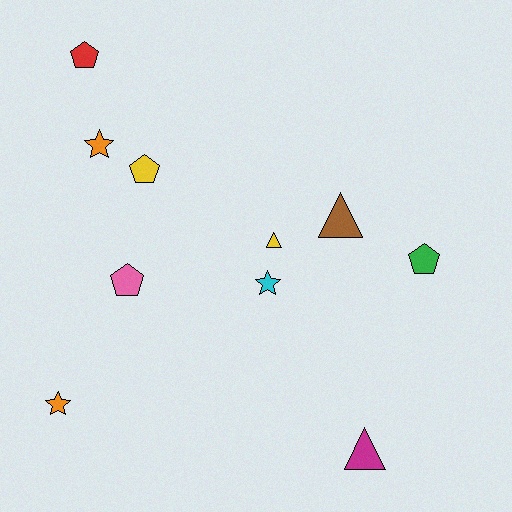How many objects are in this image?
There are 10 objects.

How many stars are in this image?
There are 3 stars.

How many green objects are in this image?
There is 1 green object.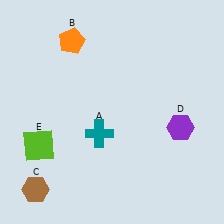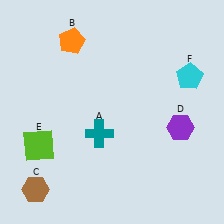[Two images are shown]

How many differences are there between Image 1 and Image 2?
There is 1 difference between the two images.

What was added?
A cyan pentagon (F) was added in Image 2.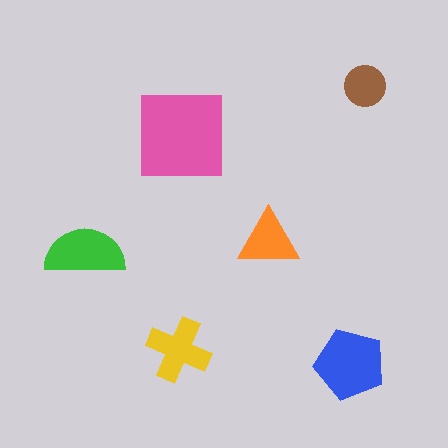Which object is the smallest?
The brown circle.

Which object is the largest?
The pink square.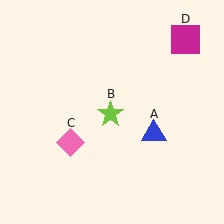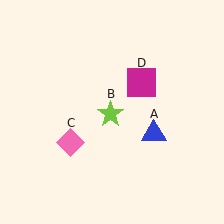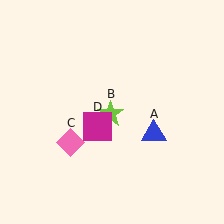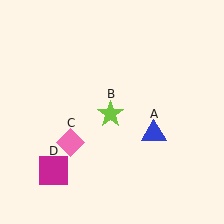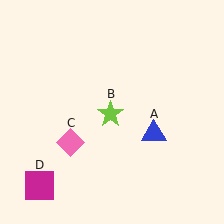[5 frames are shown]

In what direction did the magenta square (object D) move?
The magenta square (object D) moved down and to the left.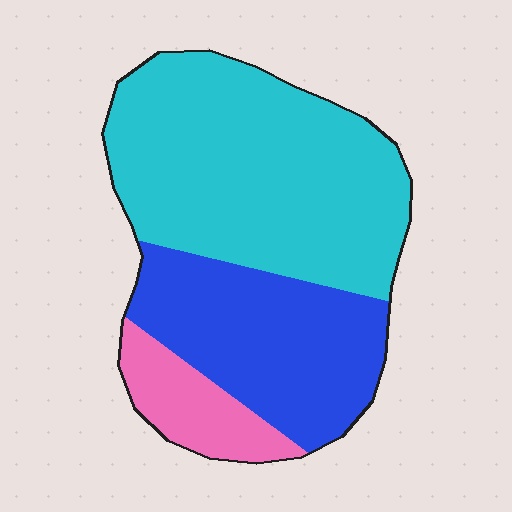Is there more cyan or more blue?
Cyan.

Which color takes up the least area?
Pink, at roughly 10%.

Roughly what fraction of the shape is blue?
Blue covers about 35% of the shape.